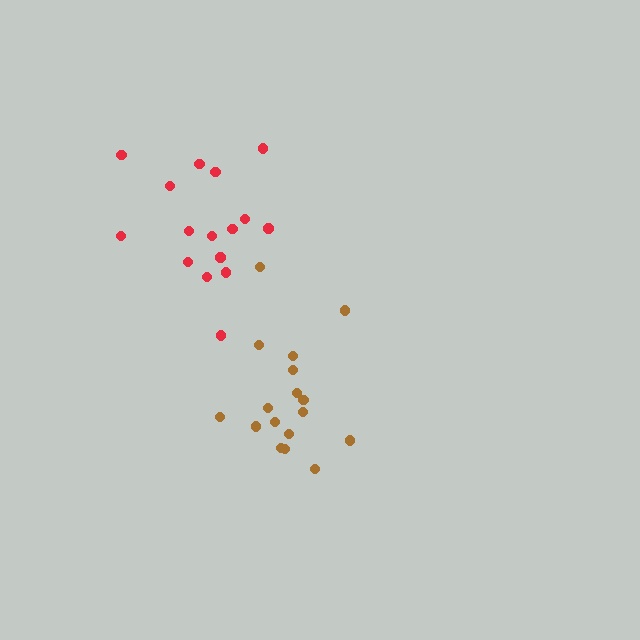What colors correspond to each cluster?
The clusters are colored: red, brown.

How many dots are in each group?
Group 1: 16 dots, Group 2: 17 dots (33 total).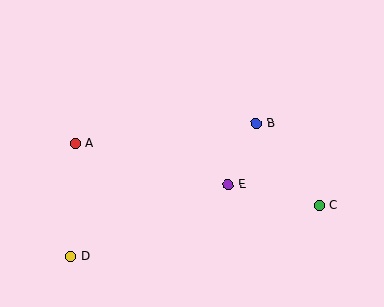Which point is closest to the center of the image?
Point E at (228, 185) is closest to the center.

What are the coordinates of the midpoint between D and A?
The midpoint between D and A is at (73, 200).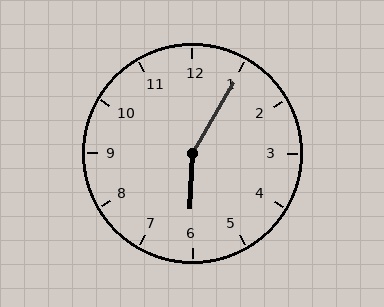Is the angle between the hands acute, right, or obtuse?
It is obtuse.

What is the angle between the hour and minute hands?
Approximately 152 degrees.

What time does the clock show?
6:05.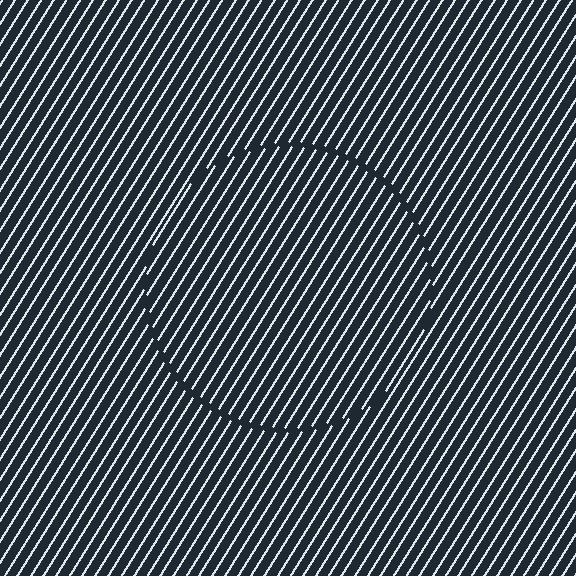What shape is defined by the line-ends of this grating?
An illusory circle. The interior of the shape contains the same grating, shifted by half a period — the contour is defined by the phase discontinuity where line-ends from the inner and outer gratings abut.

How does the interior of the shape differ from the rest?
The interior of the shape contains the same grating, shifted by half a period — the contour is defined by the phase discontinuity where line-ends from the inner and outer gratings abut.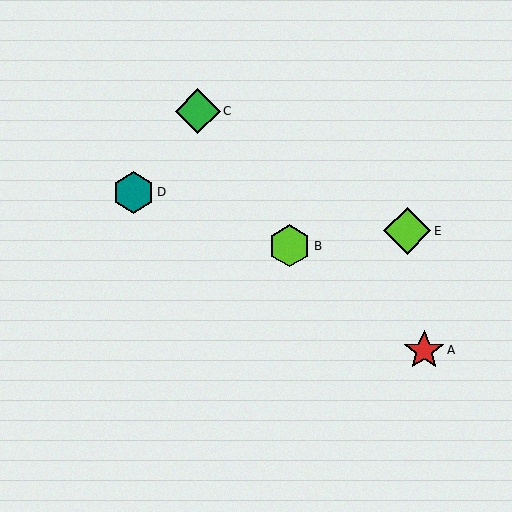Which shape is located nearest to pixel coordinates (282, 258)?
The lime hexagon (labeled B) at (289, 246) is nearest to that location.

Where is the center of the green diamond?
The center of the green diamond is at (198, 111).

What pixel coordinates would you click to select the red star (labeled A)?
Click at (424, 350) to select the red star A.